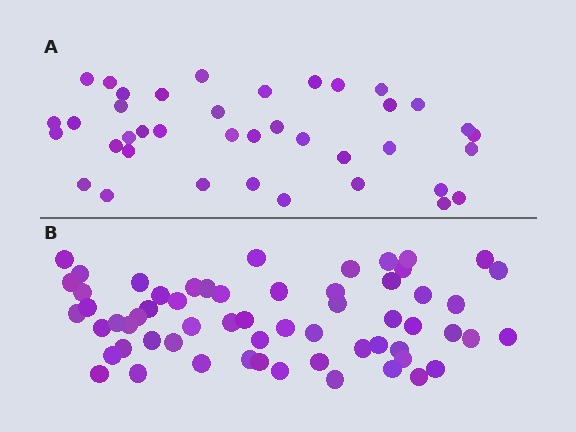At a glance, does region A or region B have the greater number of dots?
Region B (the bottom region) has more dots.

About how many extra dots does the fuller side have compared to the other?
Region B has approximately 20 more dots than region A.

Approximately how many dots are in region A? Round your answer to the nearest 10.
About 40 dots. (The exact count is 39, which rounds to 40.)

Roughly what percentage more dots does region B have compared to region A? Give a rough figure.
About 55% more.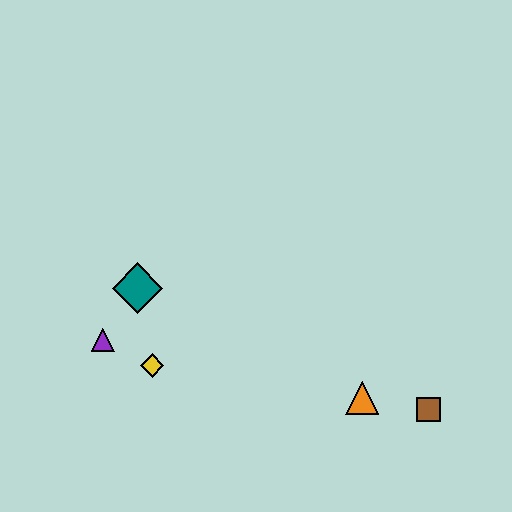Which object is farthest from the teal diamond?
The brown square is farthest from the teal diamond.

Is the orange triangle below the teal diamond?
Yes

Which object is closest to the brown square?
The orange triangle is closest to the brown square.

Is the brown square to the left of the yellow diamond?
No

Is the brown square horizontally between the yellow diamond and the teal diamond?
No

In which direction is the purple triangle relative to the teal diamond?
The purple triangle is below the teal diamond.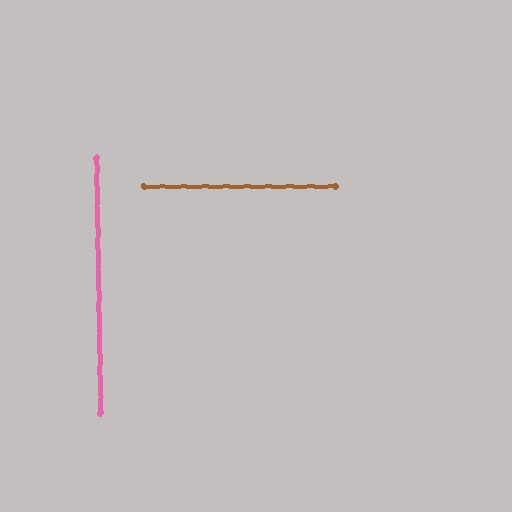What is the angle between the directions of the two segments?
Approximately 89 degrees.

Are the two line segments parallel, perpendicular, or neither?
Perpendicular — they meet at approximately 89°.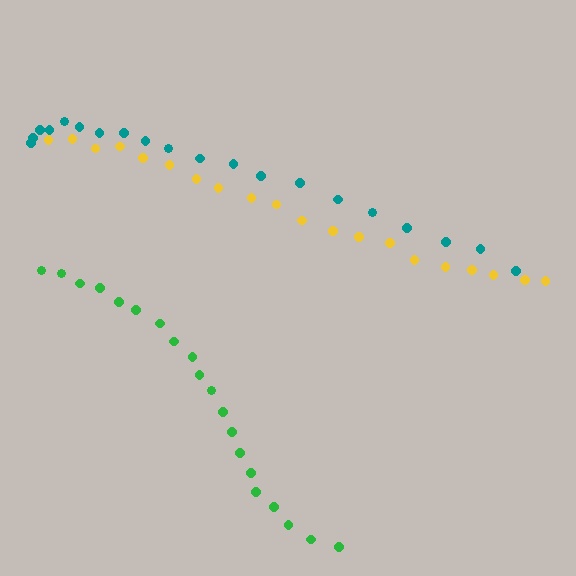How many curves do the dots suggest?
There are 3 distinct paths.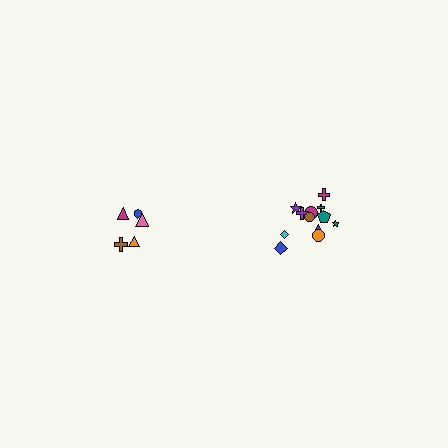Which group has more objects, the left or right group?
The right group.